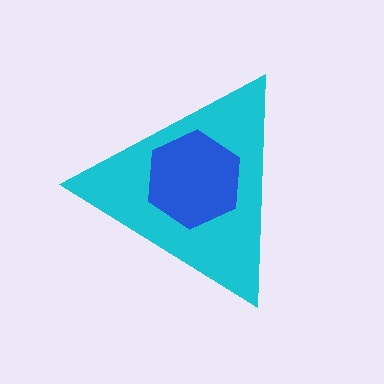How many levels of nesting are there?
2.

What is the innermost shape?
The blue hexagon.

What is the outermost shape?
The cyan triangle.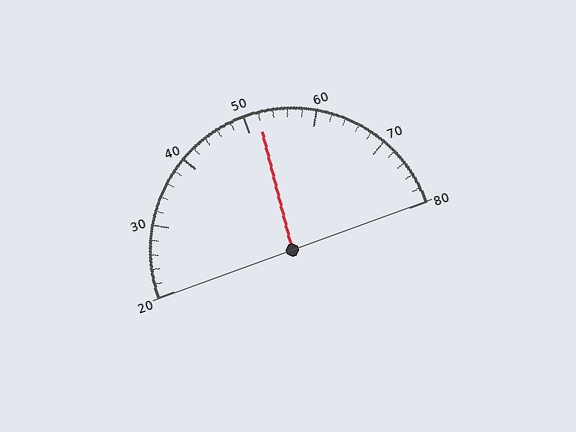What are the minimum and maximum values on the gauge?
The gauge ranges from 20 to 80.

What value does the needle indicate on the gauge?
The needle indicates approximately 52.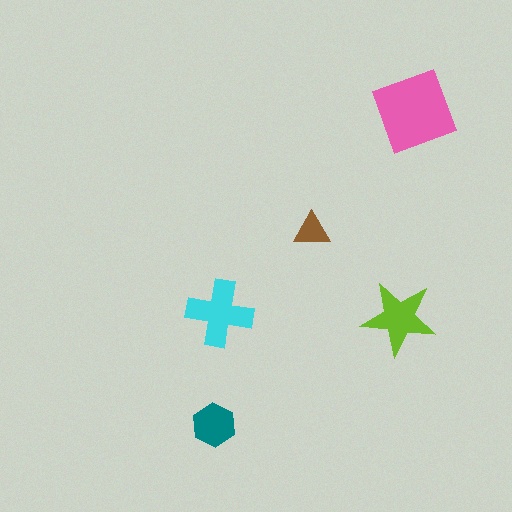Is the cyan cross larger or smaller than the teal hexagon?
Larger.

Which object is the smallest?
The brown triangle.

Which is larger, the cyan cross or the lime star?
The cyan cross.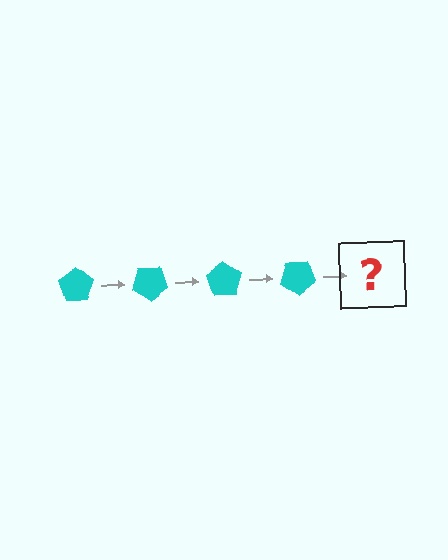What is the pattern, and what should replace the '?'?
The pattern is that the pentagon rotates 35 degrees each step. The '?' should be a cyan pentagon rotated 140 degrees.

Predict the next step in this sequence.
The next step is a cyan pentagon rotated 140 degrees.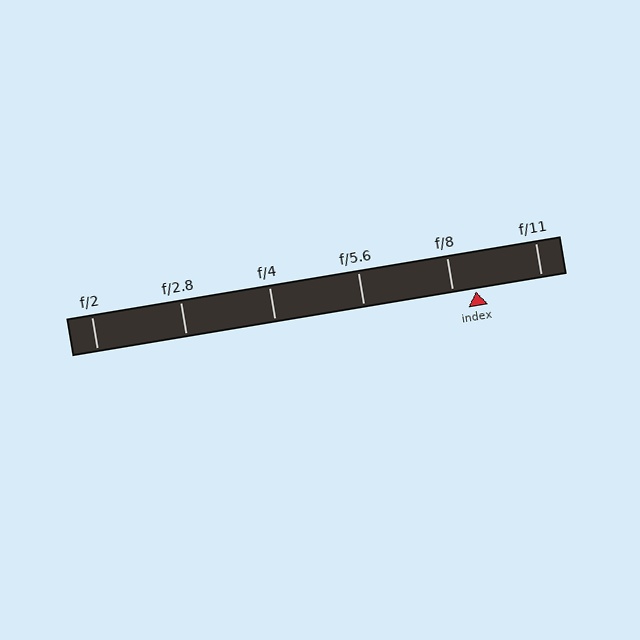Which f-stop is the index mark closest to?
The index mark is closest to f/8.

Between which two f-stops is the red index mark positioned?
The index mark is between f/8 and f/11.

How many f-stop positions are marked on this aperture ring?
There are 6 f-stop positions marked.